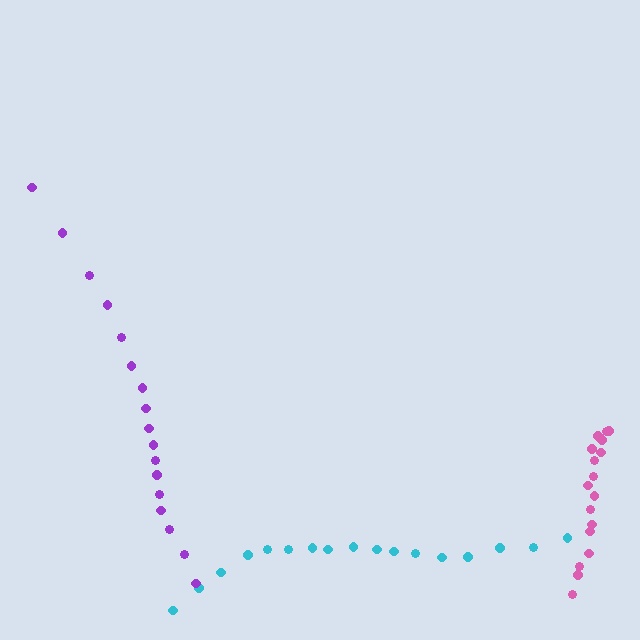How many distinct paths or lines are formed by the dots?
There are 3 distinct paths.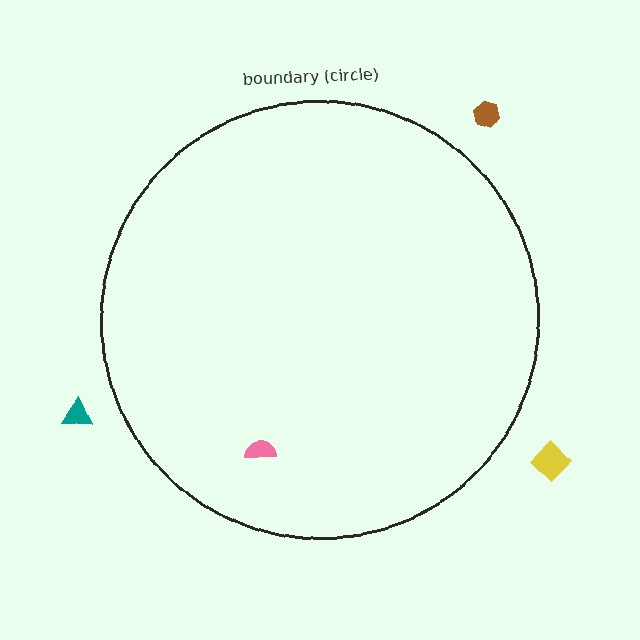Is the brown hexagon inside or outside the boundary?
Outside.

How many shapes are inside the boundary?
1 inside, 3 outside.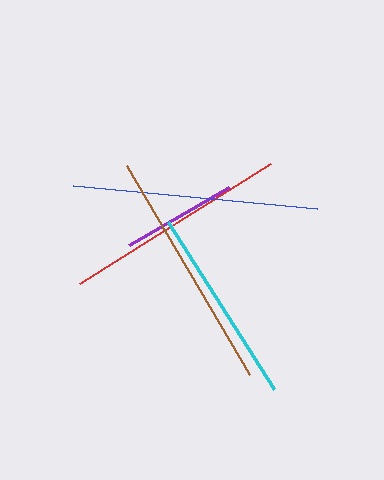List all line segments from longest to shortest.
From longest to shortest: blue, brown, red, cyan, purple.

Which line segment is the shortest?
The purple line is the shortest at approximately 116 pixels.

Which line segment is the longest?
The blue line is the longest at approximately 245 pixels.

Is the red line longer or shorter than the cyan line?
The red line is longer than the cyan line.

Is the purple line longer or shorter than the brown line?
The brown line is longer than the purple line.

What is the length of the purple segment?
The purple segment is approximately 116 pixels long.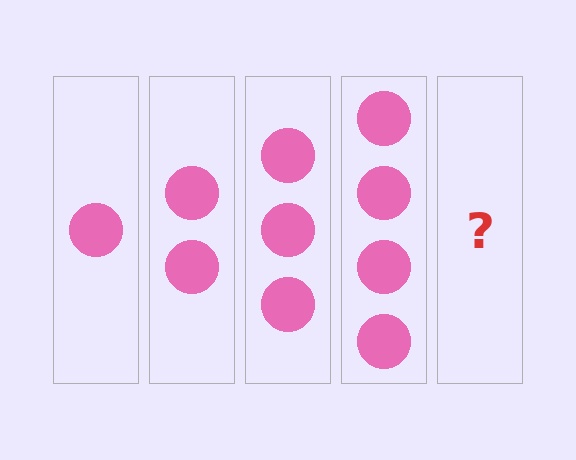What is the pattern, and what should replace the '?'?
The pattern is that each step adds one more circle. The '?' should be 5 circles.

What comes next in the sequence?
The next element should be 5 circles.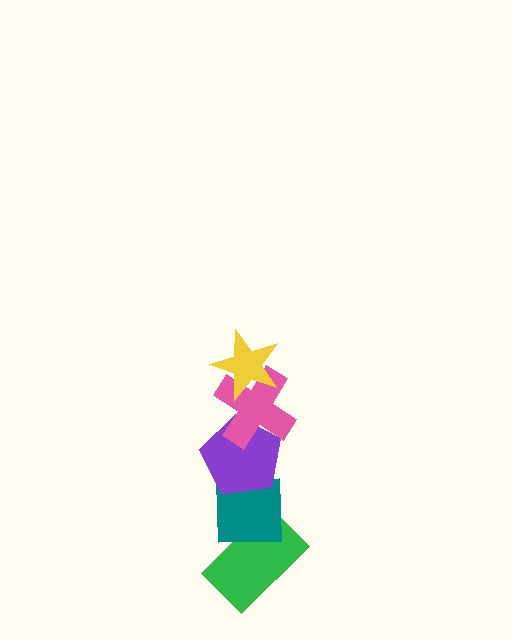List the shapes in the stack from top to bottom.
From top to bottom: the yellow star, the pink cross, the purple pentagon, the teal square, the green rectangle.